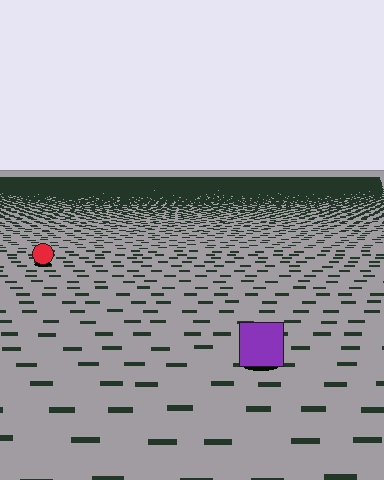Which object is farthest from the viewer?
The red circle is farthest from the viewer. It appears smaller and the ground texture around it is denser.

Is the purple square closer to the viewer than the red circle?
Yes. The purple square is closer — you can tell from the texture gradient: the ground texture is coarser near it.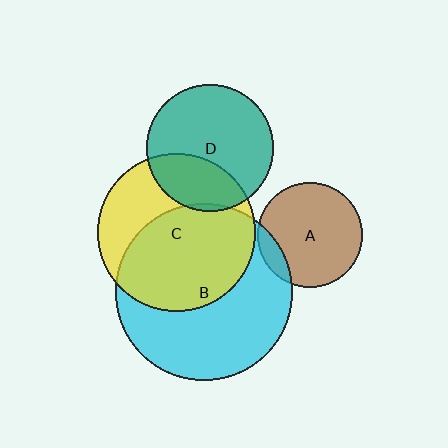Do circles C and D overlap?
Yes.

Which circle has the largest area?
Circle B (cyan).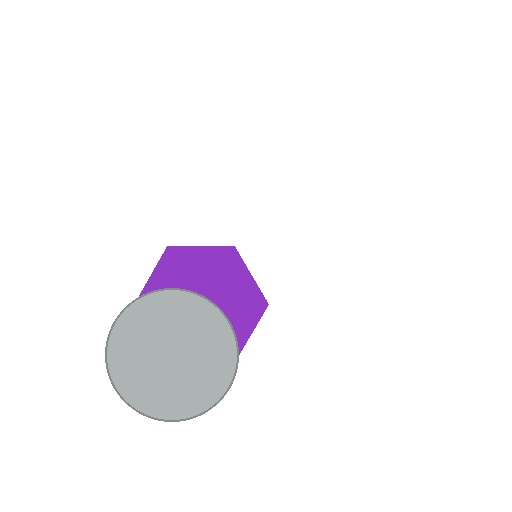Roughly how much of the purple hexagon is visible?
About half of it is visible (roughly 51%).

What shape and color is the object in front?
The object in front is a light gray circle.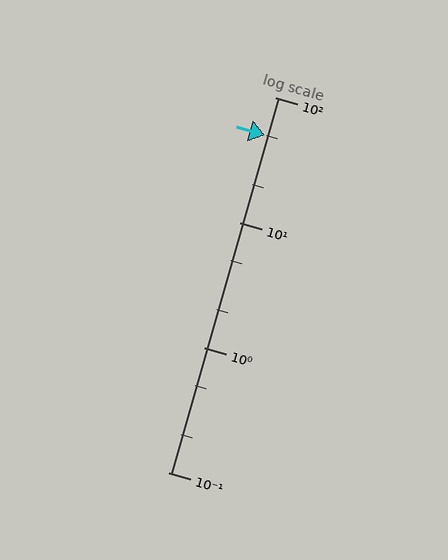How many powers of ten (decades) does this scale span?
The scale spans 3 decades, from 0.1 to 100.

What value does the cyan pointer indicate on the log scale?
The pointer indicates approximately 50.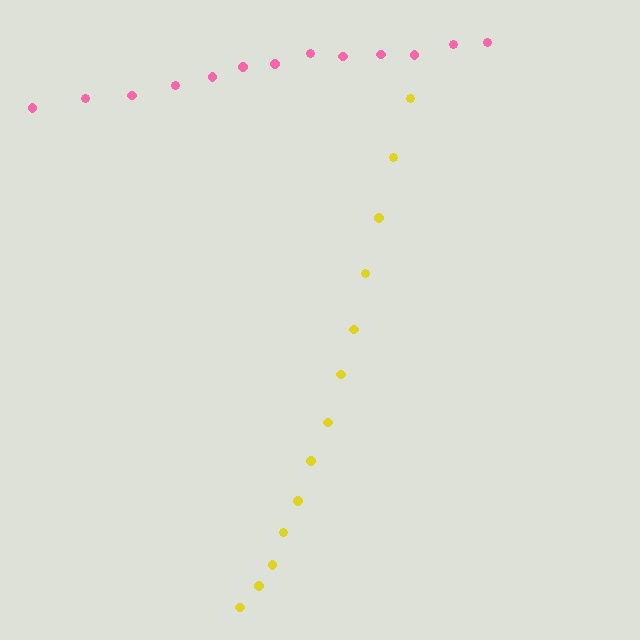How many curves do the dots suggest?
There are 2 distinct paths.